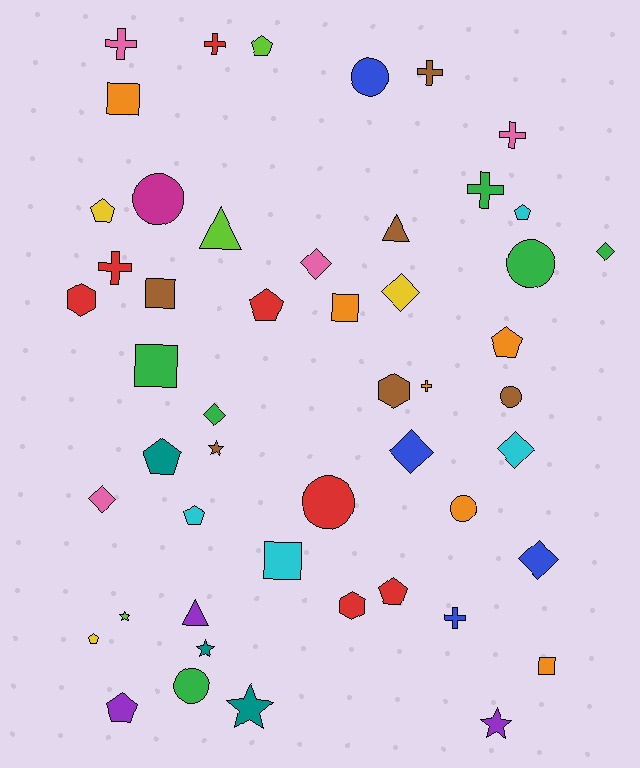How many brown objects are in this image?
There are 6 brown objects.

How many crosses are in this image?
There are 8 crosses.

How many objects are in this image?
There are 50 objects.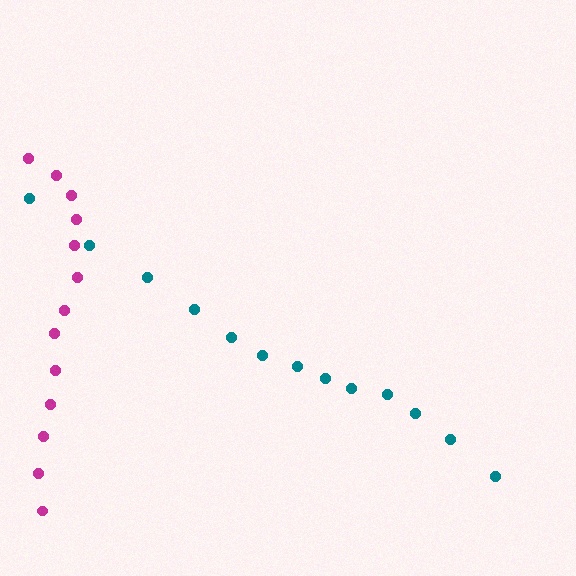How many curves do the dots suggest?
There are 2 distinct paths.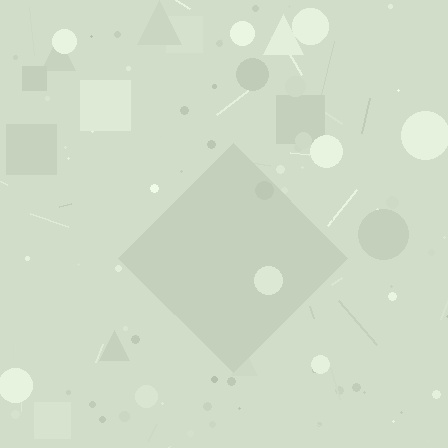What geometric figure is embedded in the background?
A diamond is embedded in the background.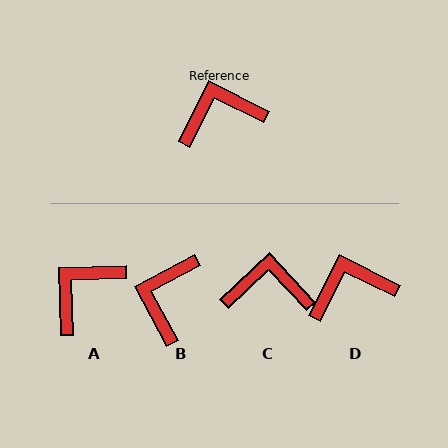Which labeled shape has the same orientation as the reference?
D.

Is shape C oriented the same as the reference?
No, it is off by about 20 degrees.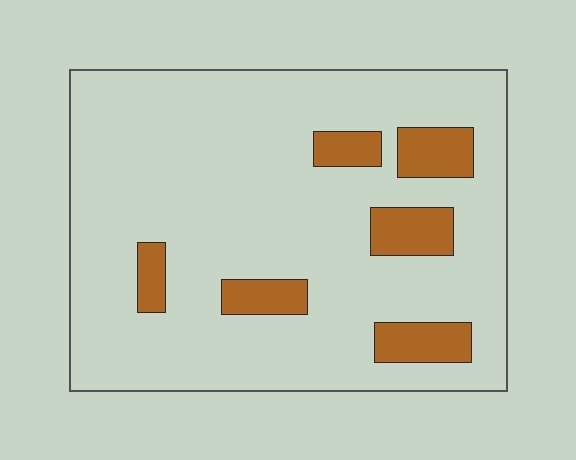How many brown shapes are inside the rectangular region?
6.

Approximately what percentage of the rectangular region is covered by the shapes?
Approximately 15%.